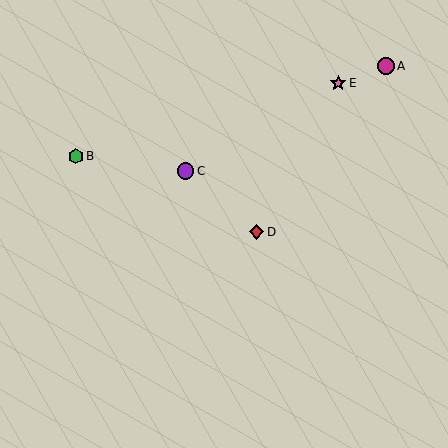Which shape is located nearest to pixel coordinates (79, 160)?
The green hexagon (labeled B) at (76, 156) is nearest to that location.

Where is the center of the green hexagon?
The center of the green hexagon is at (76, 156).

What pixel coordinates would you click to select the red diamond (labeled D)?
Click at (257, 232) to select the red diamond D.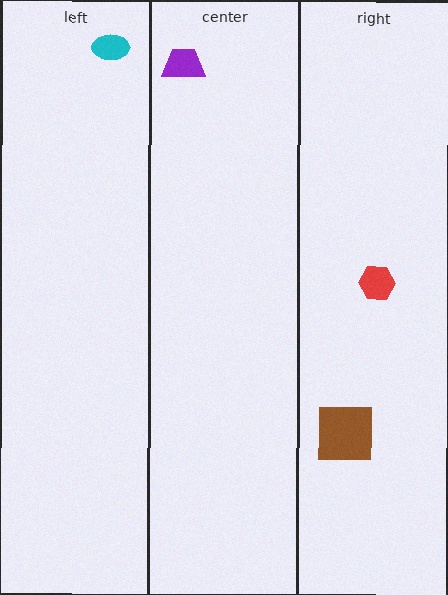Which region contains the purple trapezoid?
The center region.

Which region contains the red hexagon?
The right region.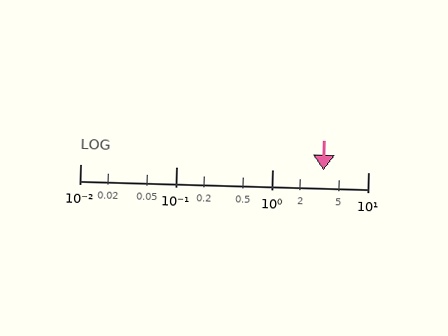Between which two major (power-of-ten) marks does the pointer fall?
The pointer is between 1 and 10.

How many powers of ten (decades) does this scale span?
The scale spans 3 decades, from 0.01 to 10.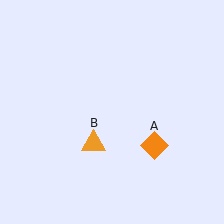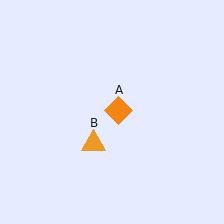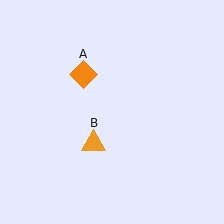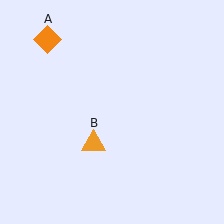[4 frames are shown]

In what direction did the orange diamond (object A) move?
The orange diamond (object A) moved up and to the left.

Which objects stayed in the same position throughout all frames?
Orange triangle (object B) remained stationary.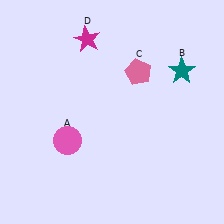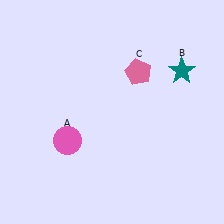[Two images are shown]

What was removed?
The magenta star (D) was removed in Image 2.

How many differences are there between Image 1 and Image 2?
There is 1 difference between the two images.